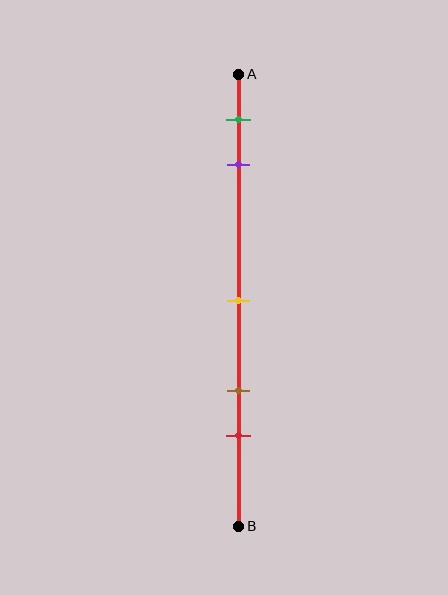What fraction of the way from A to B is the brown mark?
The brown mark is approximately 70% (0.7) of the way from A to B.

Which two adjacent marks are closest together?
The green and purple marks are the closest adjacent pair.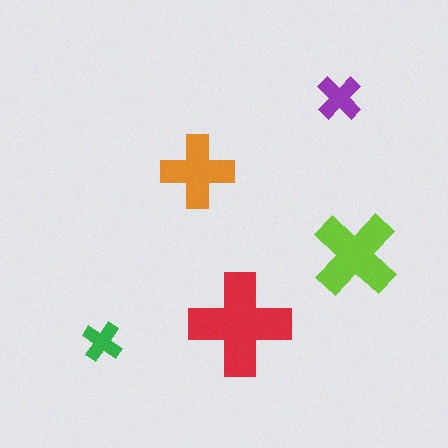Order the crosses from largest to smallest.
the red one, the lime one, the orange one, the purple one, the green one.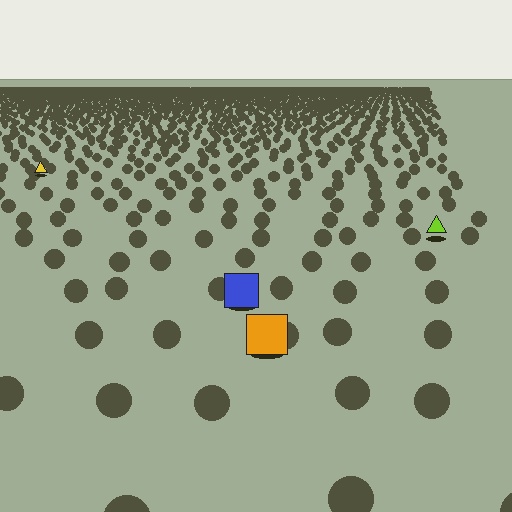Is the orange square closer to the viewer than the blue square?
Yes. The orange square is closer — you can tell from the texture gradient: the ground texture is coarser near it.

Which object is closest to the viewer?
The orange square is closest. The texture marks near it are larger and more spread out.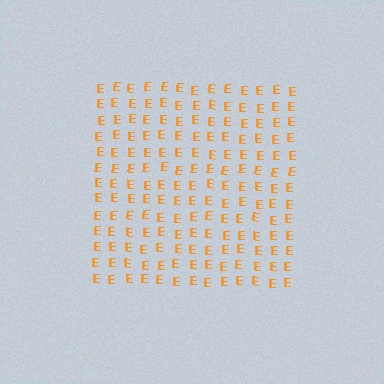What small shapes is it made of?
It is made of small letter E's.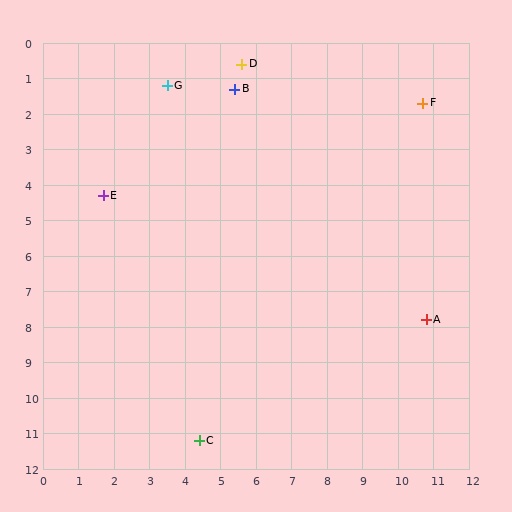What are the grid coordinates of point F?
Point F is at approximately (10.7, 1.7).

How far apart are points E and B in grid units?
Points E and B are about 4.8 grid units apart.